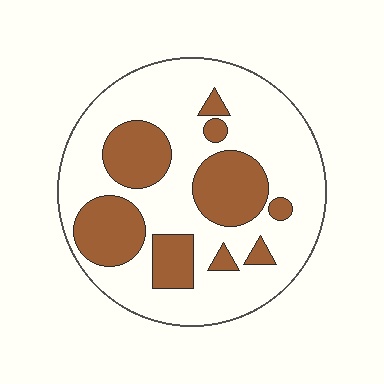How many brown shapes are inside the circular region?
9.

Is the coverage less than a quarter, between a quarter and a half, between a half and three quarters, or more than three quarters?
Between a quarter and a half.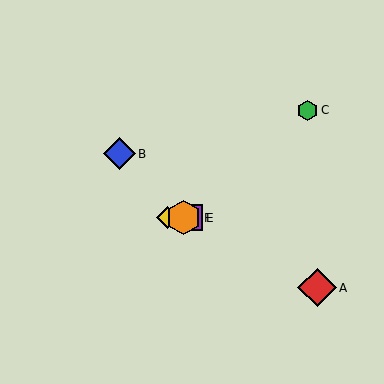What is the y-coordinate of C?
Object C is at y≈110.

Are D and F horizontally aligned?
Yes, both are at y≈218.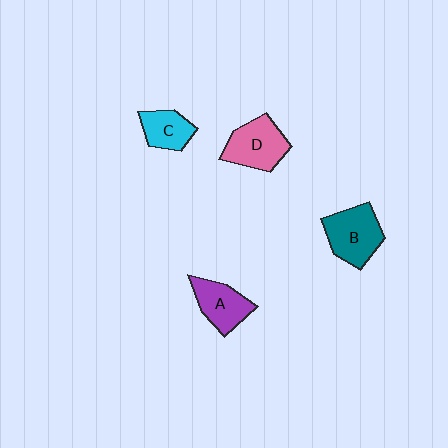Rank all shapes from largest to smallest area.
From largest to smallest: B (teal), D (pink), A (purple), C (cyan).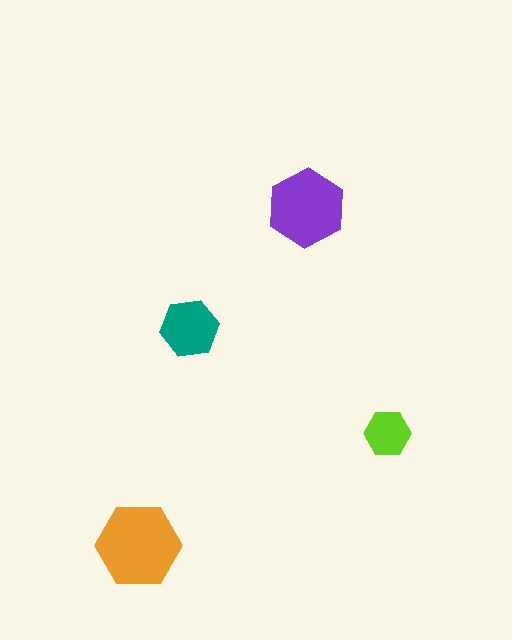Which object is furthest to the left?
The orange hexagon is leftmost.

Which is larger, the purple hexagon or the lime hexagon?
The purple one.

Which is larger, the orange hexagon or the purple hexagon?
The orange one.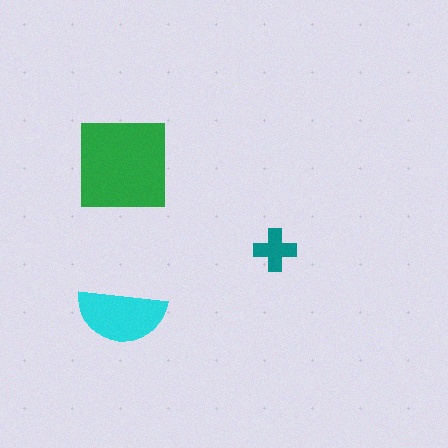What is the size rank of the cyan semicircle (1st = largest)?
2nd.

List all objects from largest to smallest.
The green square, the cyan semicircle, the teal cross.